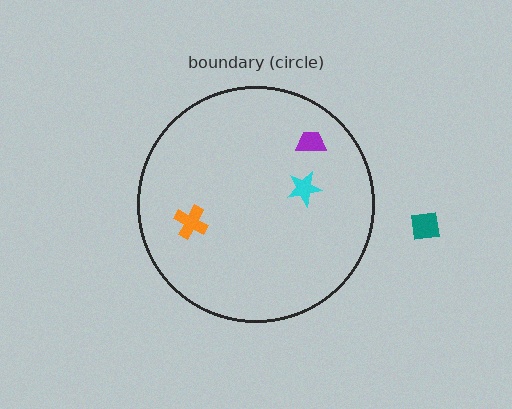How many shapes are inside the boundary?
3 inside, 1 outside.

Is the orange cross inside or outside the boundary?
Inside.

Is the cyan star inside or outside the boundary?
Inside.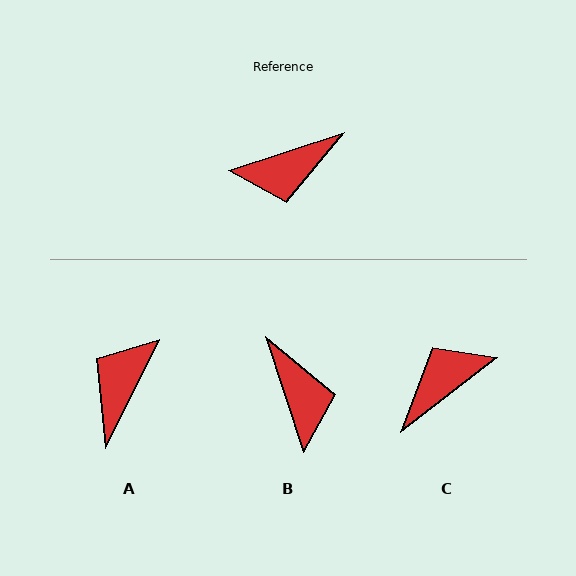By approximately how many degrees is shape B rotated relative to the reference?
Approximately 90 degrees counter-clockwise.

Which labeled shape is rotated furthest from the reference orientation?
C, about 160 degrees away.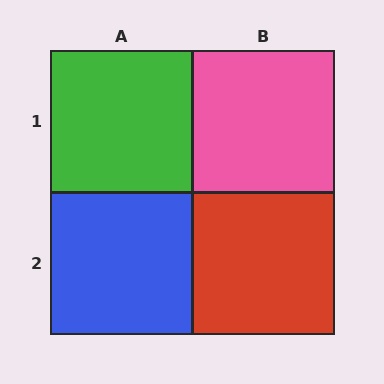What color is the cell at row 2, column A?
Blue.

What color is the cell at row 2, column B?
Red.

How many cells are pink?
1 cell is pink.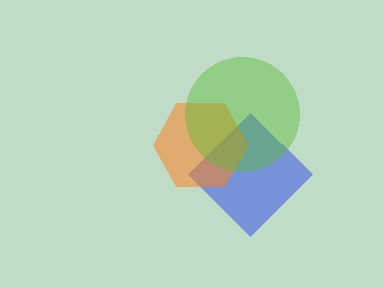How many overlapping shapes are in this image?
There are 3 overlapping shapes in the image.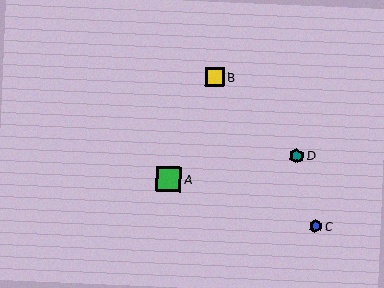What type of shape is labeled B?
Shape B is a yellow square.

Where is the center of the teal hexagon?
The center of the teal hexagon is at (296, 156).